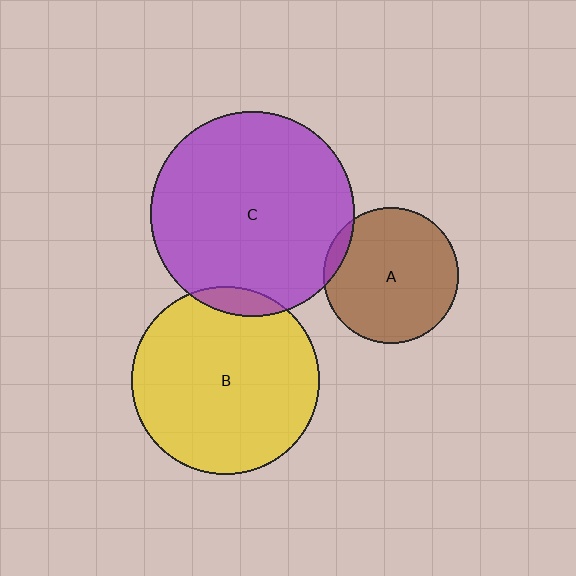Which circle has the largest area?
Circle C (purple).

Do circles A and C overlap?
Yes.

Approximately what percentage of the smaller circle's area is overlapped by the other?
Approximately 5%.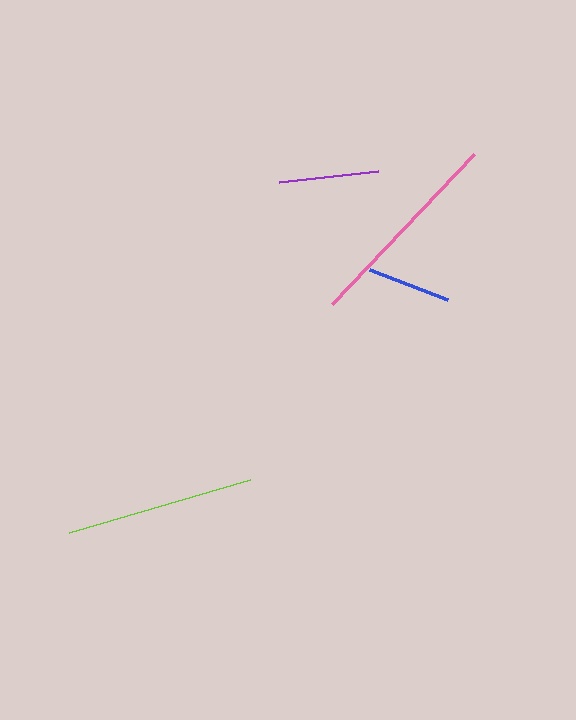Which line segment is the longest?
The pink line is the longest at approximately 206 pixels.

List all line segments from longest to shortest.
From longest to shortest: pink, lime, purple, blue.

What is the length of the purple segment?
The purple segment is approximately 99 pixels long.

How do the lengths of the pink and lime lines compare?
The pink and lime lines are approximately the same length.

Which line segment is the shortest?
The blue line is the shortest at approximately 83 pixels.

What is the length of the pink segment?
The pink segment is approximately 206 pixels long.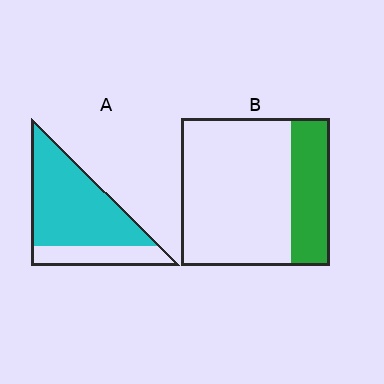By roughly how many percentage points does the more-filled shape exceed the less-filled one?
By roughly 50 percentage points (A over B).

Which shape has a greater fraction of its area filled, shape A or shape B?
Shape A.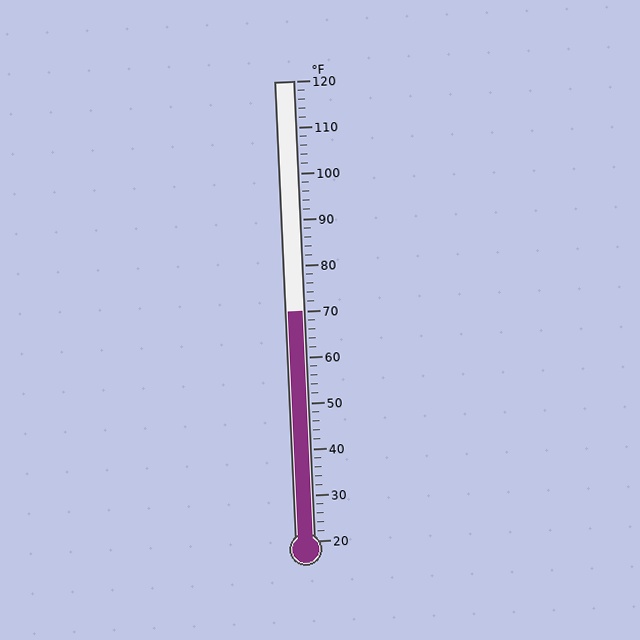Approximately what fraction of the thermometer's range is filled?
The thermometer is filled to approximately 50% of its range.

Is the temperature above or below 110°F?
The temperature is below 110°F.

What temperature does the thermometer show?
The thermometer shows approximately 70°F.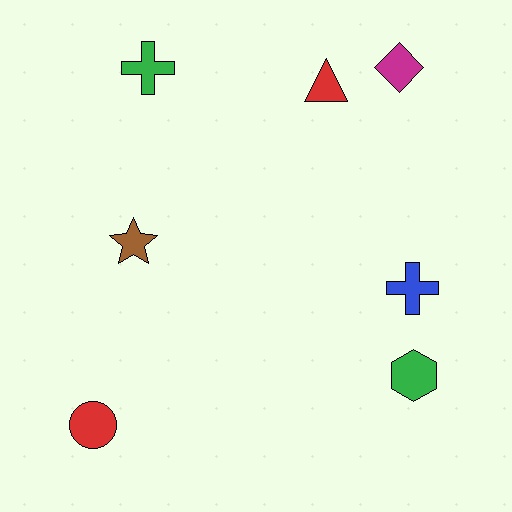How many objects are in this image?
There are 7 objects.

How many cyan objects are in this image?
There are no cyan objects.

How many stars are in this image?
There is 1 star.